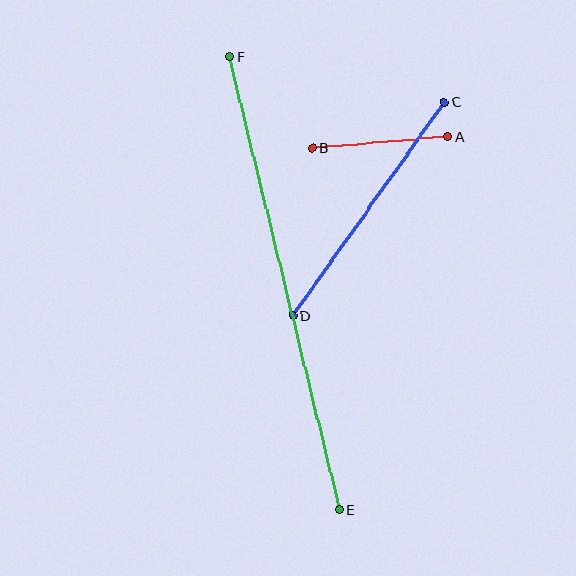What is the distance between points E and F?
The distance is approximately 466 pixels.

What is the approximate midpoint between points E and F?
The midpoint is at approximately (284, 283) pixels.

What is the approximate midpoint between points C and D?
The midpoint is at approximately (369, 209) pixels.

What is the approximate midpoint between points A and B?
The midpoint is at approximately (380, 143) pixels.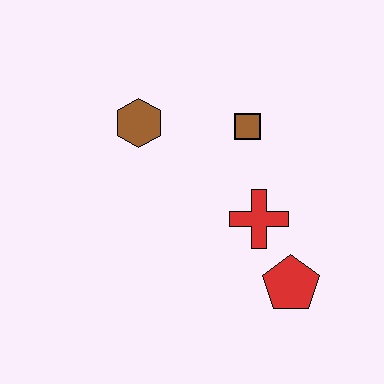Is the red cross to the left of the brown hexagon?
No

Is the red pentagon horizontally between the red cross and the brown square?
No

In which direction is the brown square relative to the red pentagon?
The brown square is above the red pentagon.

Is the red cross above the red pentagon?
Yes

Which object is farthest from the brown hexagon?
The red pentagon is farthest from the brown hexagon.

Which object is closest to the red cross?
The red pentagon is closest to the red cross.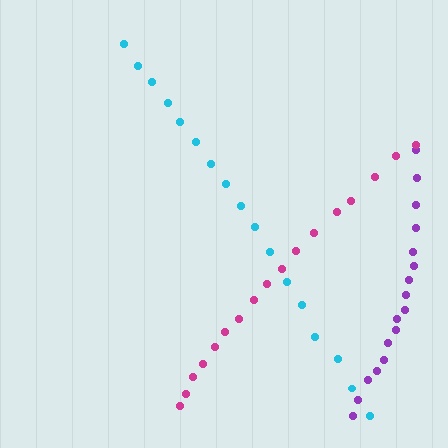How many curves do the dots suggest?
There are 3 distinct paths.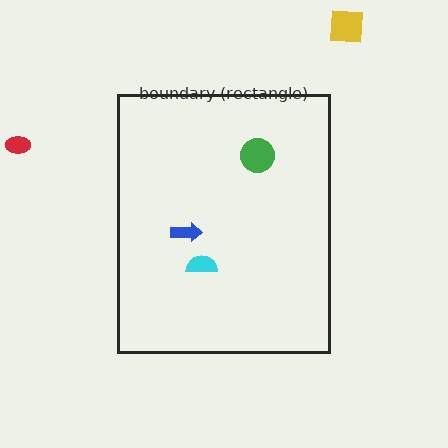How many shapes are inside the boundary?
3 inside, 2 outside.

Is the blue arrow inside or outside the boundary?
Inside.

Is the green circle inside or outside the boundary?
Inside.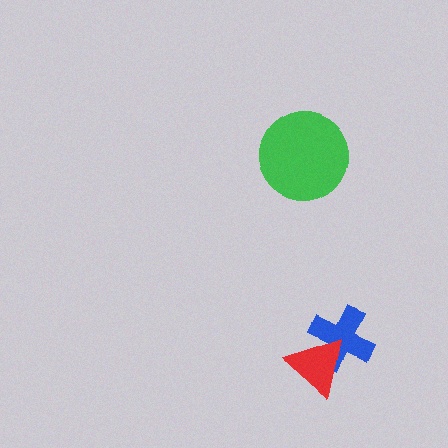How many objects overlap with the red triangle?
1 object overlaps with the red triangle.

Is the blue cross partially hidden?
Yes, it is partially covered by another shape.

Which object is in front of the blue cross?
The red triangle is in front of the blue cross.